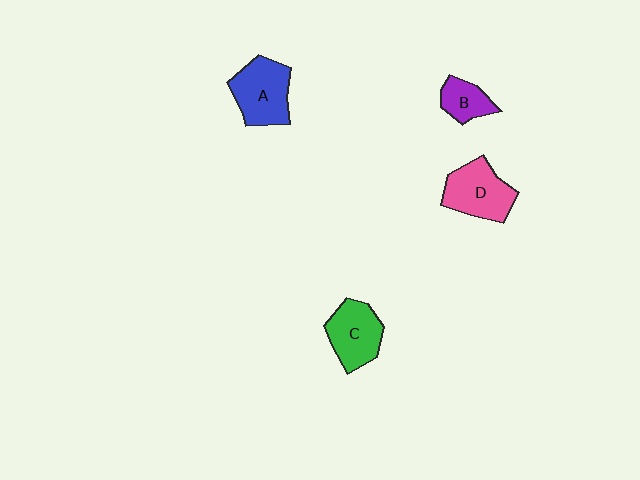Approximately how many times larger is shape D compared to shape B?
Approximately 1.8 times.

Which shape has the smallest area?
Shape B (purple).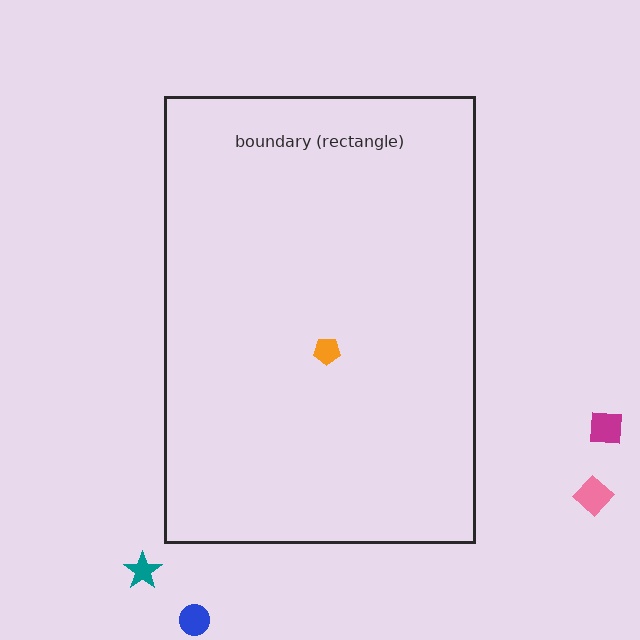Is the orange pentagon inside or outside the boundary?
Inside.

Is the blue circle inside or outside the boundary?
Outside.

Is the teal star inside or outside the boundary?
Outside.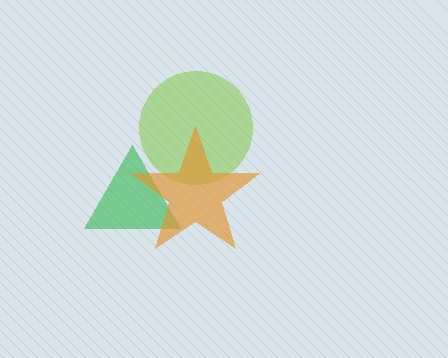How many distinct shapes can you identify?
There are 3 distinct shapes: a green triangle, a lime circle, an orange star.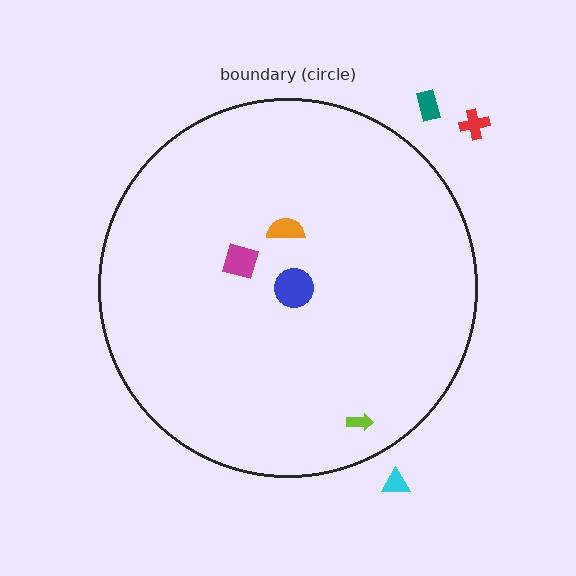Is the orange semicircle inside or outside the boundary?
Inside.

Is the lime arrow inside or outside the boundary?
Inside.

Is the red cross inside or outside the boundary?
Outside.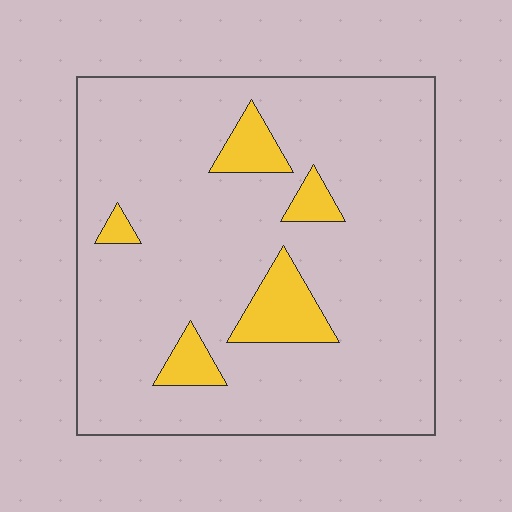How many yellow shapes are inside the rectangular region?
5.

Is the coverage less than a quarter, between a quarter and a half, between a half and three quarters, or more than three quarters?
Less than a quarter.